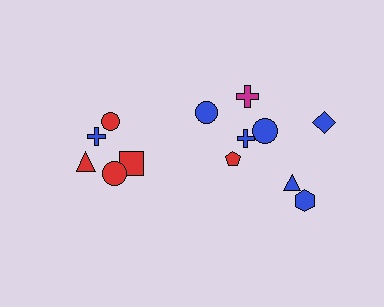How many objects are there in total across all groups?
There are 13 objects.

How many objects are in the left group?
There are 5 objects.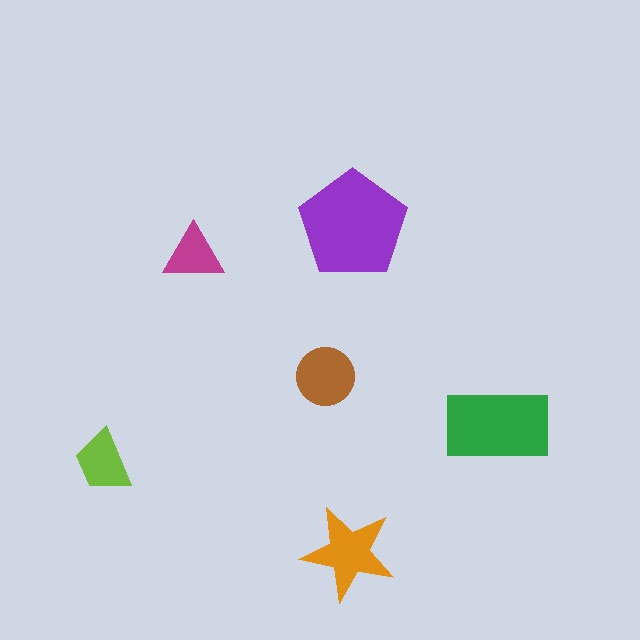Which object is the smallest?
The magenta triangle.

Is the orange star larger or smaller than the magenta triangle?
Larger.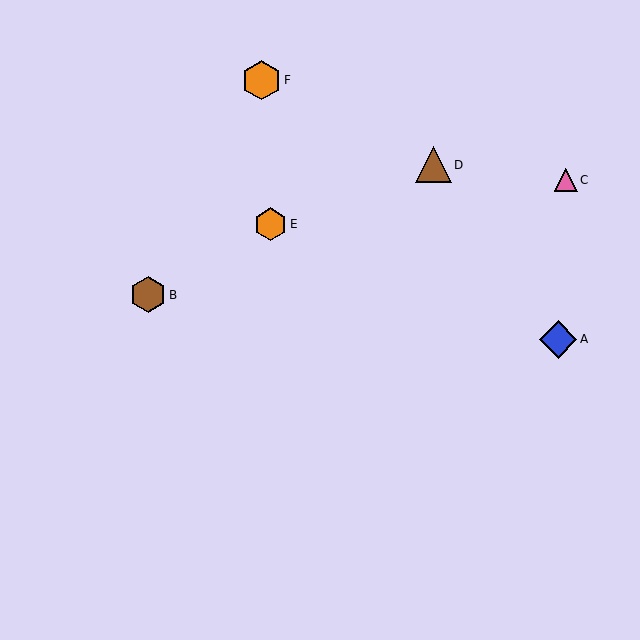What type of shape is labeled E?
Shape E is an orange hexagon.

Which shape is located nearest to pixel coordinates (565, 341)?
The blue diamond (labeled A) at (558, 339) is nearest to that location.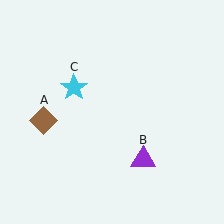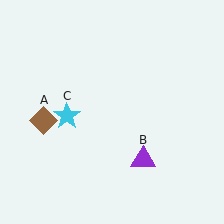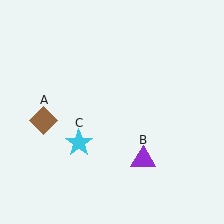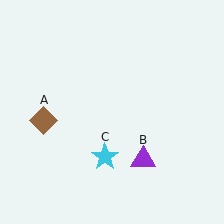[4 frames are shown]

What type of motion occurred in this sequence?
The cyan star (object C) rotated counterclockwise around the center of the scene.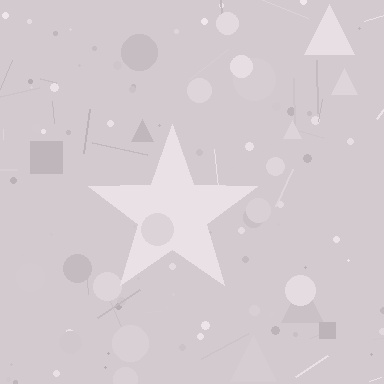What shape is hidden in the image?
A star is hidden in the image.